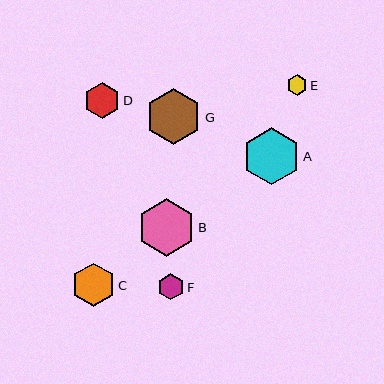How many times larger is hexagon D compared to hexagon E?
Hexagon D is approximately 1.8 times the size of hexagon E.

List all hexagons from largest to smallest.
From largest to smallest: B, A, G, C, D, F, E.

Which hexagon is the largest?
Hexagon B is the largest with a size of approximately 57 pixels.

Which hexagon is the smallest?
Hexagon E is the smallest with a size of approximately 20 pixels.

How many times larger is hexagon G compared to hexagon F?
Hexagon G is approximately 2.1 times the size of hexagon F.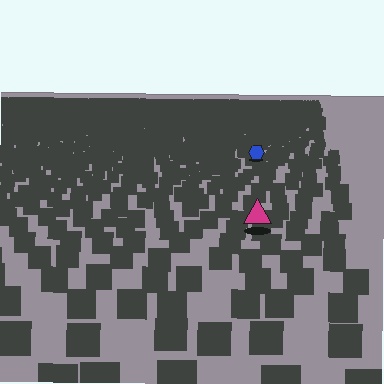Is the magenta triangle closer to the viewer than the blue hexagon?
Yes. The magenta triangle is closer — you can tell from the texture gradient: the ground texture is coarser near it.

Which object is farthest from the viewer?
The blue hexagon is farthest from the viewer. It appears smaller and the ground texture around it is denser.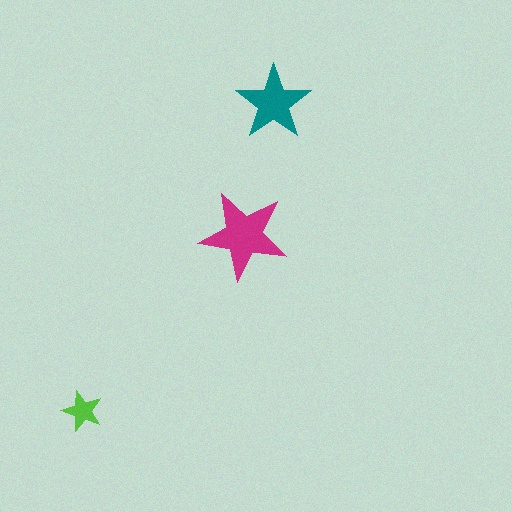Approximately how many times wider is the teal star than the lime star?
About 2 times wider.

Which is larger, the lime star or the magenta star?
The magenta one.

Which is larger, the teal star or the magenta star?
The magenta one.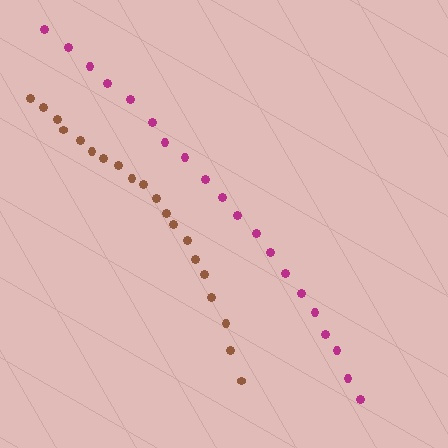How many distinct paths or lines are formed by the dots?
There are 2 distinct paths.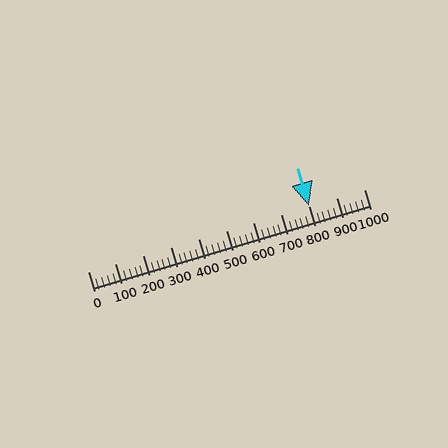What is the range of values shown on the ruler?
The ruler shows values from 0 to 1000.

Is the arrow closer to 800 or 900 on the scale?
The arrow is closer to 800.